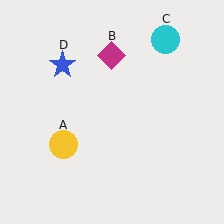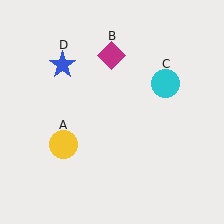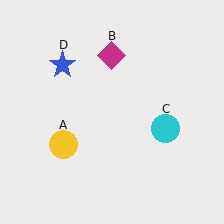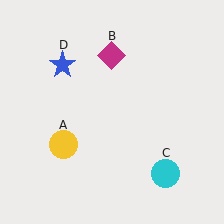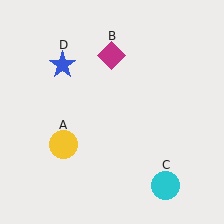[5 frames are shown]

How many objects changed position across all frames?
1 object changed position: cyan circle (object C).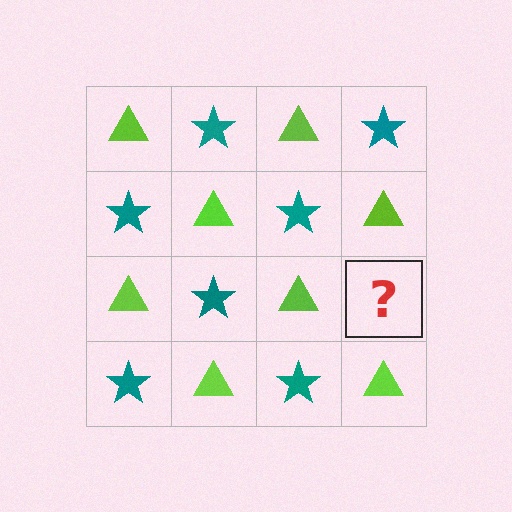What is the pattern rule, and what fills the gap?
The rule is that it alternates lime triangle and teal star in a checkerboard pattern. The gap should be filled with a teal star.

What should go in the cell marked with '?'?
The missing cell should contain a teal star.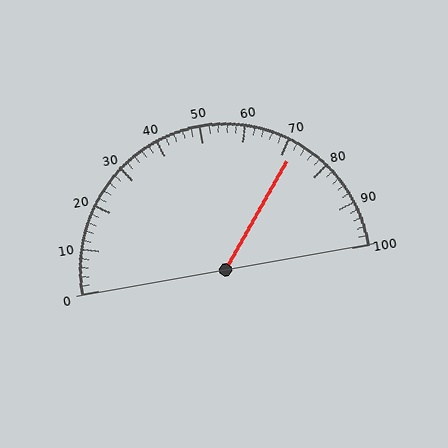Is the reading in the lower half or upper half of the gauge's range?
The reading is in the upper half of the range (0 to 100).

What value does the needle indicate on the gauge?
The needle indicates approximately 72.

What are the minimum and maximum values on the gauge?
The gauge ranges from 0 to 100.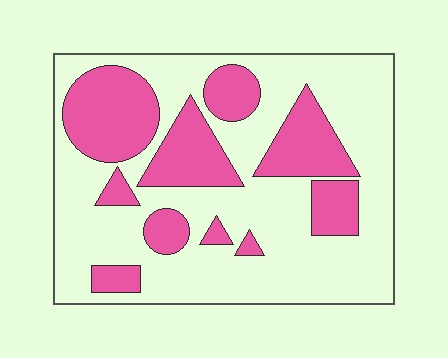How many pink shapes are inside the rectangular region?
10.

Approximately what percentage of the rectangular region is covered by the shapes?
Approximately 35%.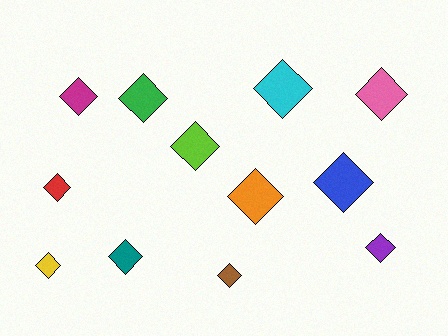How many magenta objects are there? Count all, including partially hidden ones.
There is 1 magenta object.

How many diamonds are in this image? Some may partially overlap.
There are 12 diamonds.